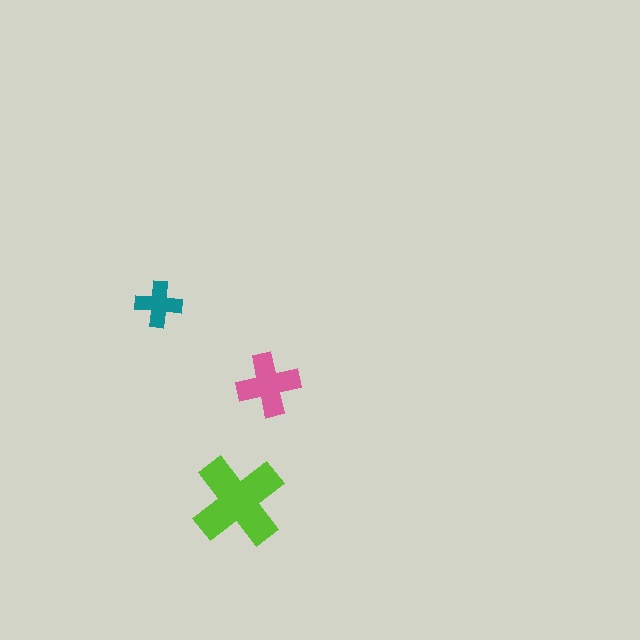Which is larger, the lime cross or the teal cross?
The lime one.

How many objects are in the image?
There are 3 objects in the image.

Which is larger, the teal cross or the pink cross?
The pink one.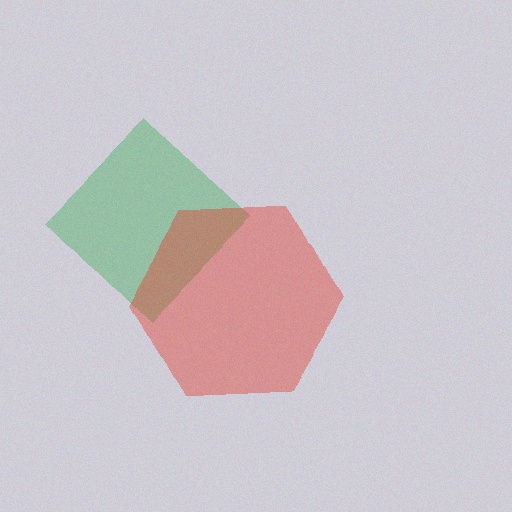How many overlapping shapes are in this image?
There are 2 overlapping shapes in the image.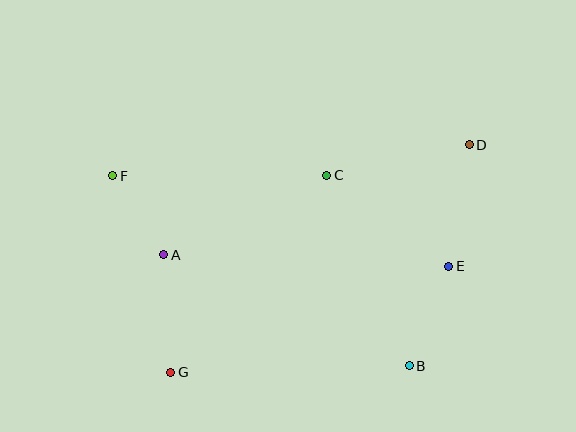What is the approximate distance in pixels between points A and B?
The distance between A and B is approximately 270 pixels.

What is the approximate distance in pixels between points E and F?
The distance between E and F is approximately 348 pixels.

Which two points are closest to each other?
Points A and F are closest to each other.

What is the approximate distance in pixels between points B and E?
The distance between B and E is approximately 107 pixels.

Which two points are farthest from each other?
Points D and G are farthest from each other.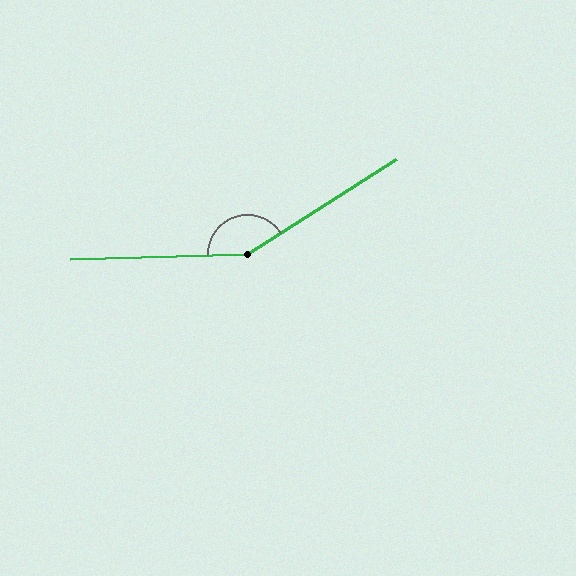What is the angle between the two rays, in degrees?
Approximately 149 degrees.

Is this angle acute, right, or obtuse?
It is obtuse.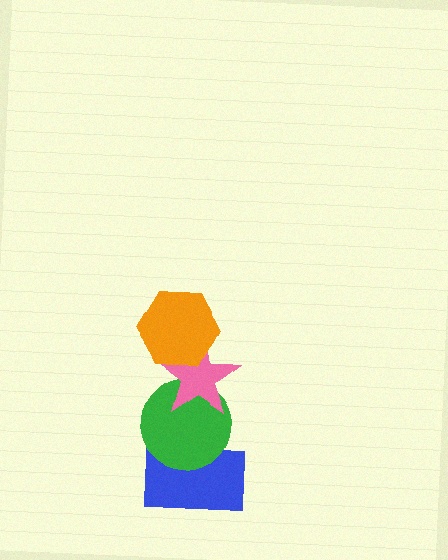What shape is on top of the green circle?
The pink star is on top of the green circle.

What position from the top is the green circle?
The green circle is 3rd from the top.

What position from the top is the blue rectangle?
The blue rectangle is 4th from the top.